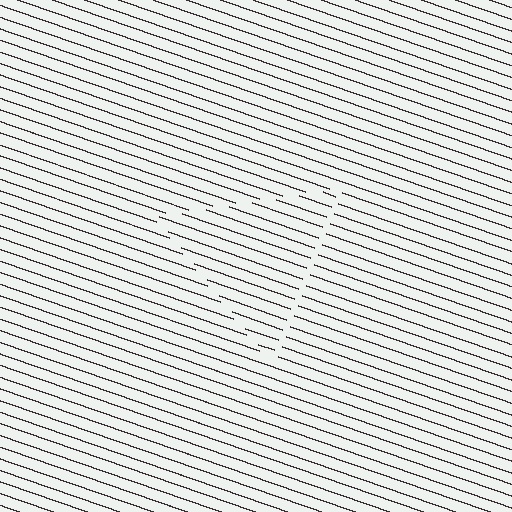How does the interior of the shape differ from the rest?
The interior of the shape contains the same grating, shifted by half a period — the contour is defined by the phase discontinuity where line-ends from the inner and outer gratings abut.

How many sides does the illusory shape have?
3 sides — the line-ends trace a triangle.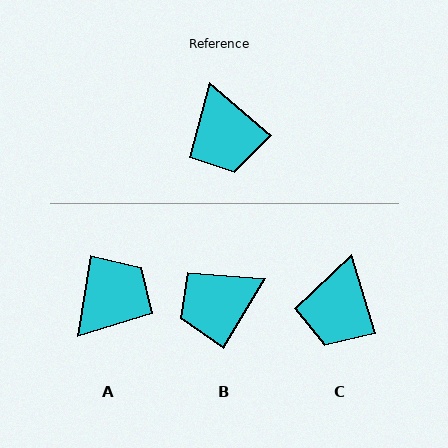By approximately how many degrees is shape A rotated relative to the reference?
Approximately 122 degrees counter-clockwise.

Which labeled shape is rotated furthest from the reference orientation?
A, about 122 degrees away.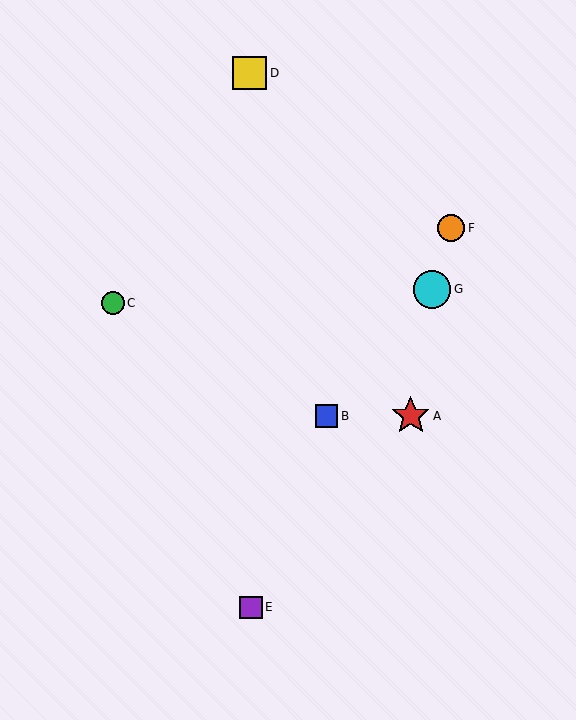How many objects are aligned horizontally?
2 objects (A, B) are aligned horizontally.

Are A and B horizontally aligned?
Yes, both are at y≈416.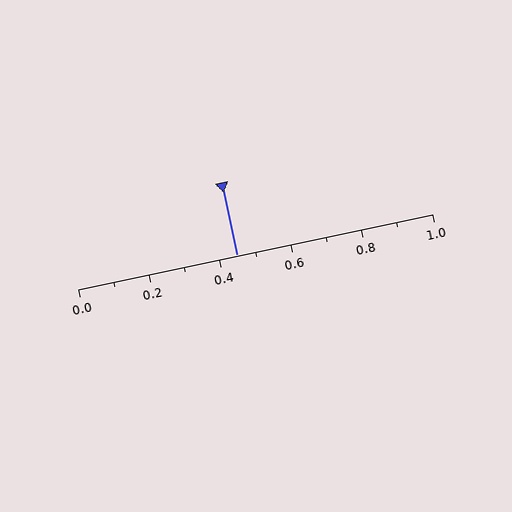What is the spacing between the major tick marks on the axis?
The major ticks are spaced 0.2 apart.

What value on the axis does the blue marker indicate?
The marker indicates approximately 0.45.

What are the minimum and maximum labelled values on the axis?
The axis runs from 0.0 to 1.0.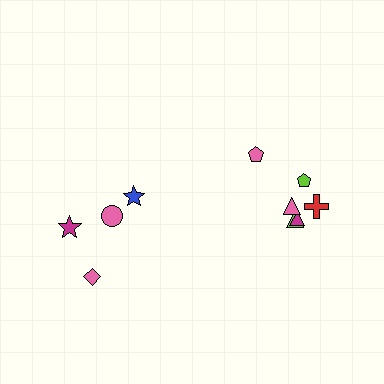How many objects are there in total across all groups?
There are 10 objects.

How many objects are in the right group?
There are 6 objects.